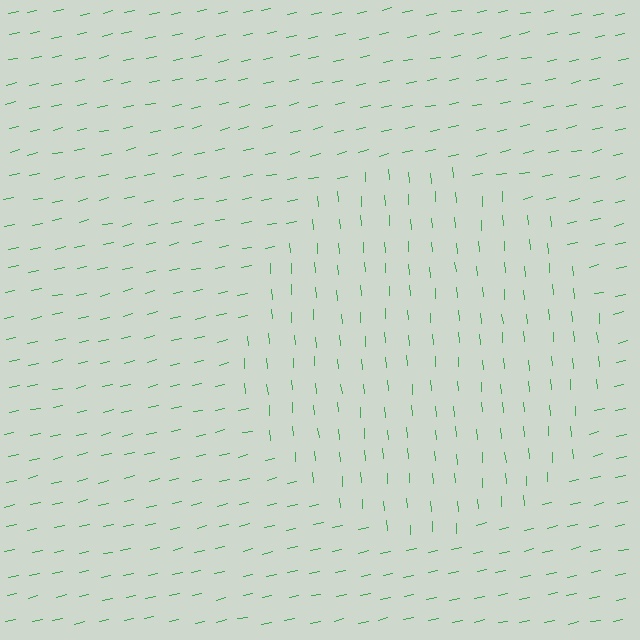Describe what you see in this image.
The image is filled with small green line segments. A circle region in the image has lines oriented differently from the surrounding lines, creating a visible texture boundary.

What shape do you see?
I see a circle.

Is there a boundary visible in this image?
Yes, there is a texture boundary formed by a change in line orientation.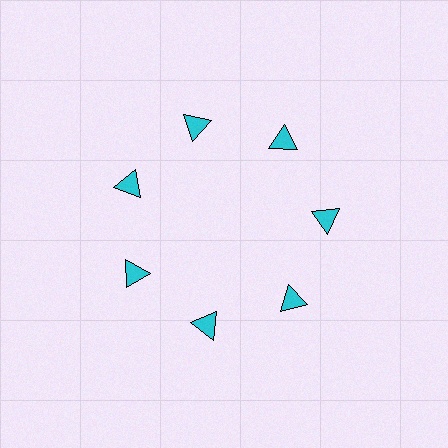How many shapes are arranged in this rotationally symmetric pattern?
There are 7 shapes, arranged in 7 groups of 1.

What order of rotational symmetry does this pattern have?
This pattern has 7-fold rotational symmetry.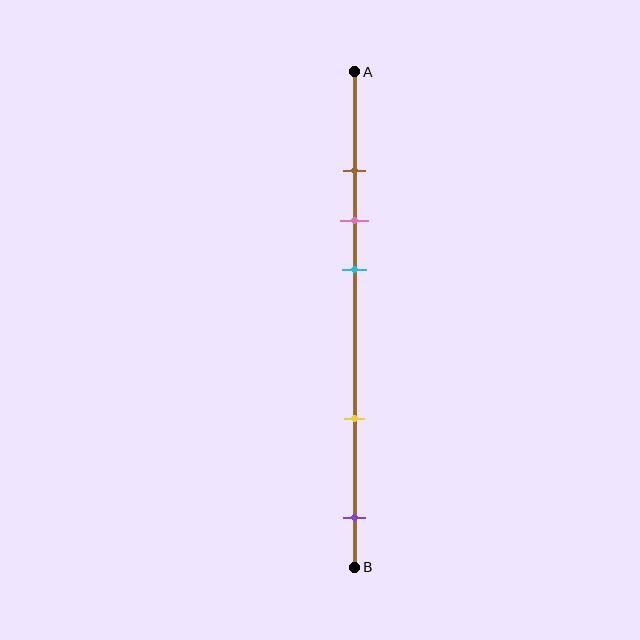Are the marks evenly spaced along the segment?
No, the marks are not evenly spaced.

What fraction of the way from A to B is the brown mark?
The brown mark is approximately 20% (0.2) of the way from A to B.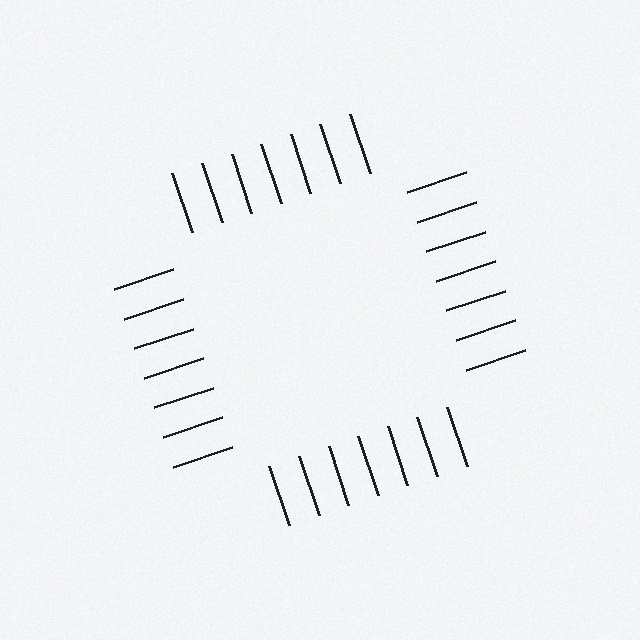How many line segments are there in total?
28 — 7 along each of the 4 edges.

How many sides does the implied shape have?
4 sides — the line-ends trace a square.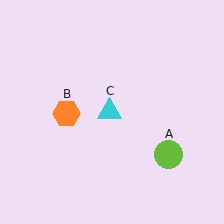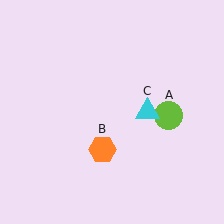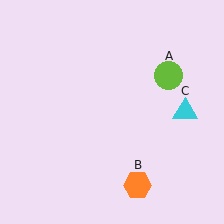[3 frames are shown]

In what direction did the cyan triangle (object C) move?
The cyan triangle (object C) moved right.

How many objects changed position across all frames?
3 objects changed position: lime circle (object A), orange hexagon (object B), cyan triangle (object C).